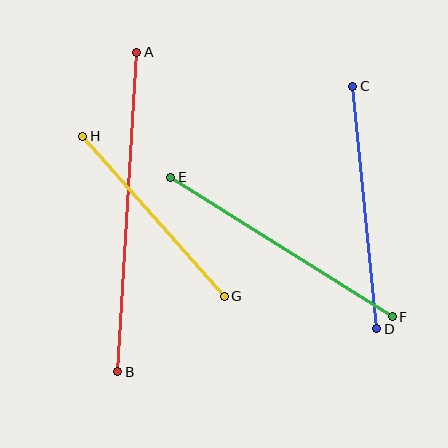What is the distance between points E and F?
The distance is approximately 262 pixels.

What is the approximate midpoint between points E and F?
The midpoint is at approximately (281, 247) pixels.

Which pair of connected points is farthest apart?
Points A and B are farthest apart.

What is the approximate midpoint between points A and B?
The midpoint is at approximately (127, 212) pixels.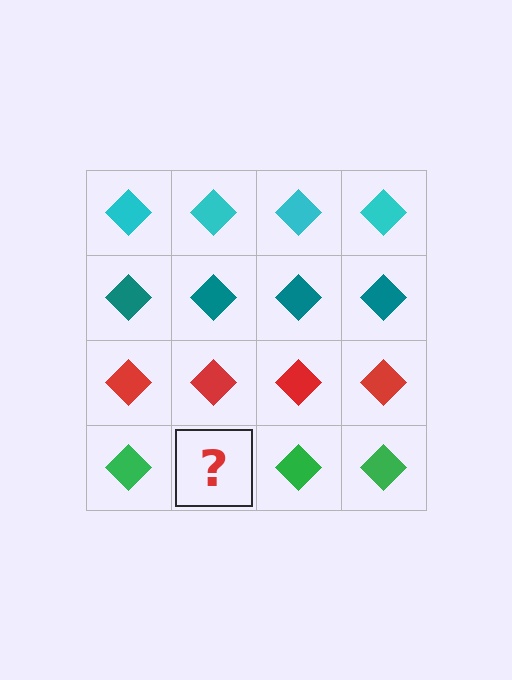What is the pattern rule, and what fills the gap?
The rule is that each row has a consistent color. The gap should be filled with a green diamond.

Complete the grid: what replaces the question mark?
The question mark should be replaced with a green diamond.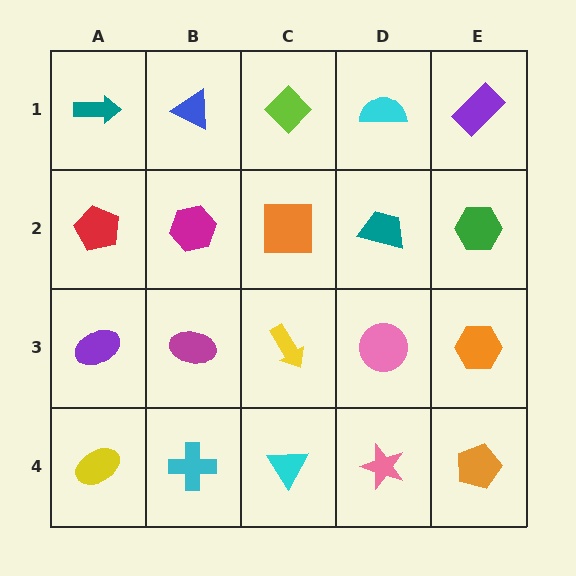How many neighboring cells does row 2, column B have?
4.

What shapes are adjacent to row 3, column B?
A magenta hexagon (row 2, column B), a cyan cross (row 4, column B), a purple ellipse (row 3, column A), a yellow arrow (row 3, column C).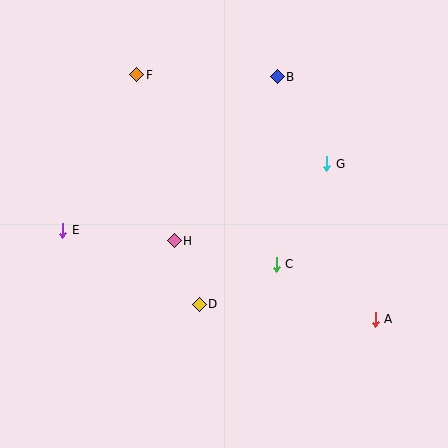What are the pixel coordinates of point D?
Point D is at (199, 304).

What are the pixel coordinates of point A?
Point A is at (375, 319).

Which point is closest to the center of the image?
Point H at (174, 241) is closest to the center.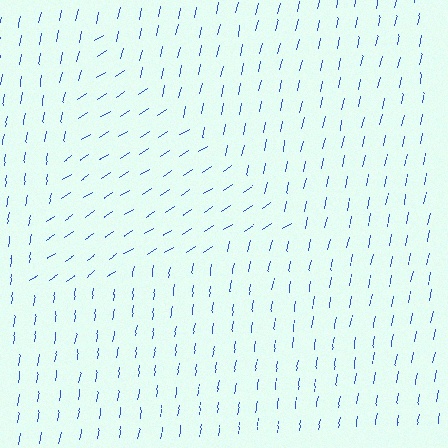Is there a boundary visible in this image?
Yes, there is a texture boundary formed by a change in line orientation.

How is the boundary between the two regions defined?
The boundary is defined purely by a change in line orientation (approximately 45 degrees difference). All lines are the same color and thickness.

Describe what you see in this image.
The image is filled with small blue line segments. A triangle region in the image has lines oriented differently from the surrounding lines, creating a visible texture boundary.